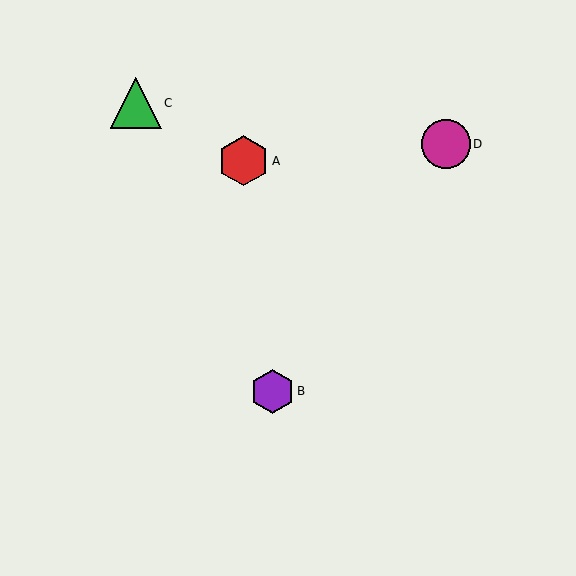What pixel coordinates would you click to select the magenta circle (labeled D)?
Click at (446, 144) to select the magenta circle D.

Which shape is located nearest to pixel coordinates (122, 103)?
The green triangle (labeled C) at (136, 103) is nearest to that location.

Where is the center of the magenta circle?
The center of the magenta circle is at (446, 144).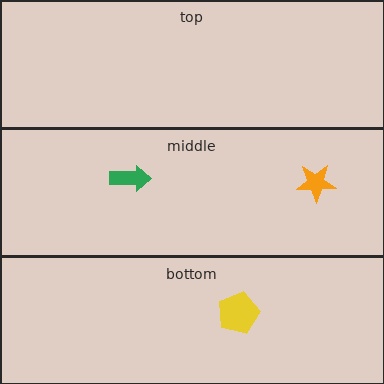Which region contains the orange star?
The middle region.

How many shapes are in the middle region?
2.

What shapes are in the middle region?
The green arrow, the orange star.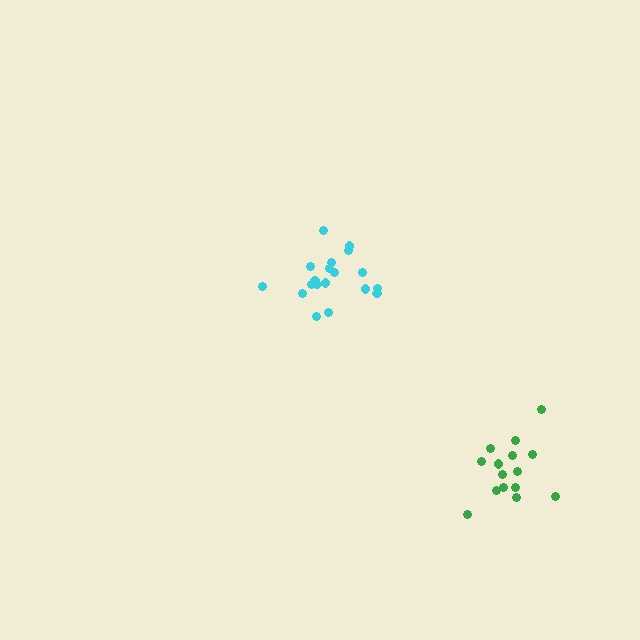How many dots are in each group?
Group 1: 19 dots, Group 2: 15 dots (34 total).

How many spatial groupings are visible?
There are 2 spatial groupings.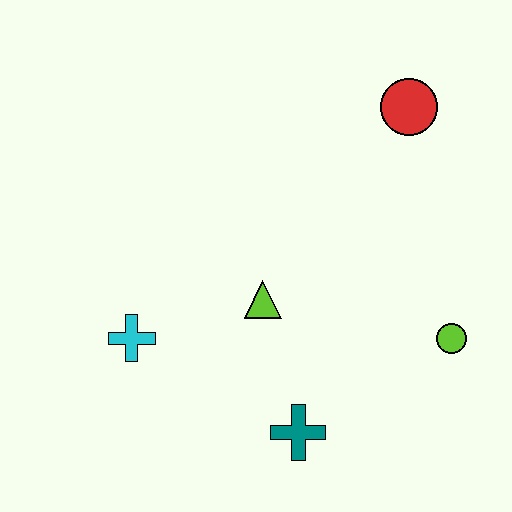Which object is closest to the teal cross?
The lime triangle is closest to the teal cross.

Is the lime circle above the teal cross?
Yes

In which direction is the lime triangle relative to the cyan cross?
The lime triangle is to the right of the cyan cross.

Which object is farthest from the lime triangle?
The red circle is farthest from the lime triangle.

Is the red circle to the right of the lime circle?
No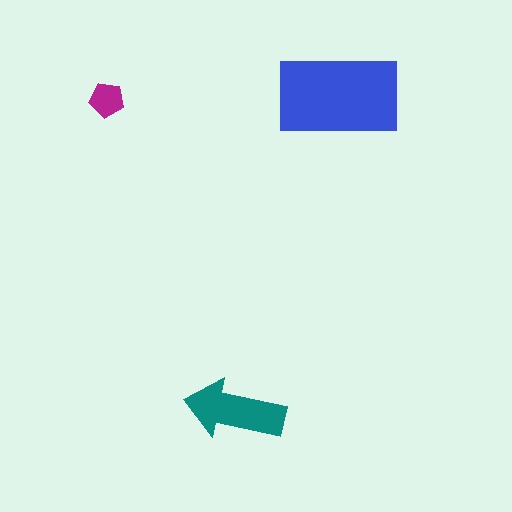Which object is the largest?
The blue rectangle.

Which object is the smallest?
The magenta pentagon.